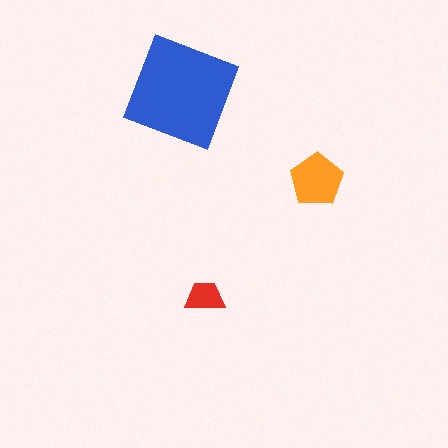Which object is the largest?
The blue square.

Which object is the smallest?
The red trapezoid.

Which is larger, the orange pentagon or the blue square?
The blue square.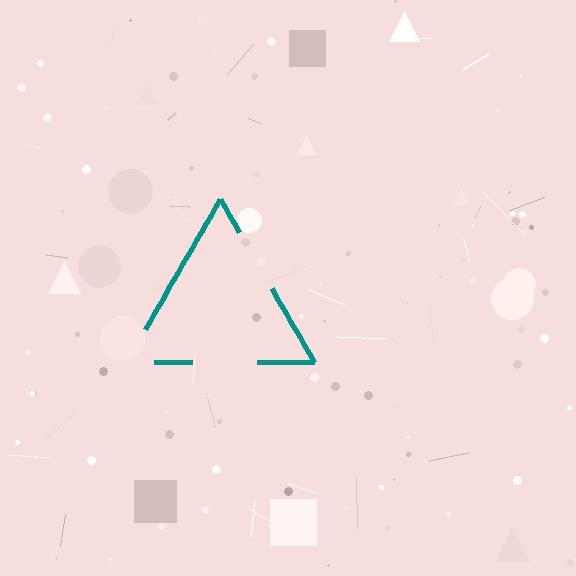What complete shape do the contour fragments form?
The contour fragments form a triangle.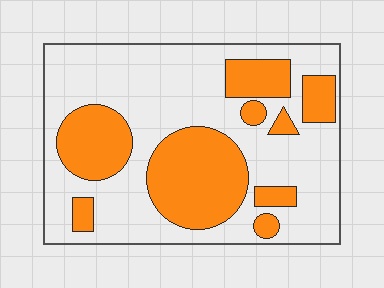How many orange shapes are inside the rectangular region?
9.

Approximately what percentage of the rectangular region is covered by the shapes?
Approximately 35%.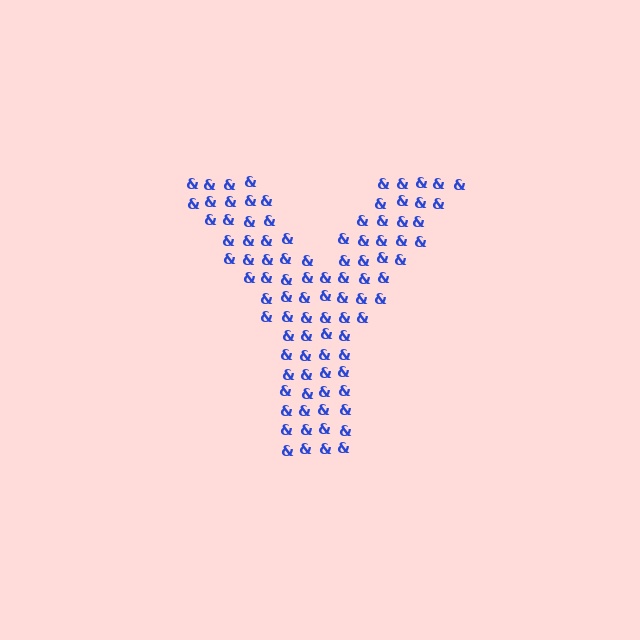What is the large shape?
The large shape is the letter Y.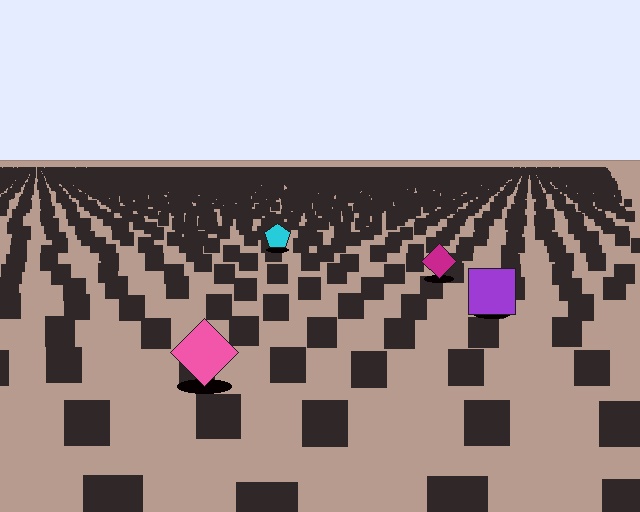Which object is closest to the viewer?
The pink diamond is closest. The texture marks near it are larger and more spread out.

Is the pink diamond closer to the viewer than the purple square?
Yes. The pink diamond is closer — you can tell from the texture gradient: the ground texture is coarser near it.